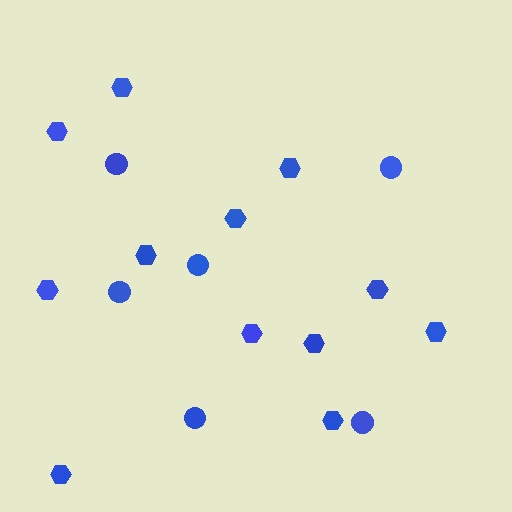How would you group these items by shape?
There are 2 groups: one group of circles (6) and one group of hexagons (12).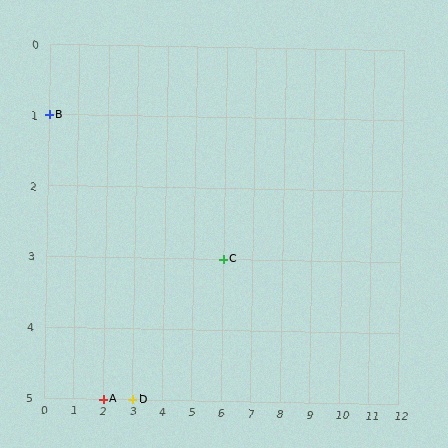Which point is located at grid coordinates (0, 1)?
Point B is at (0, 1).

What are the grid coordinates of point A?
Point A is at grid coordinates (2, 5).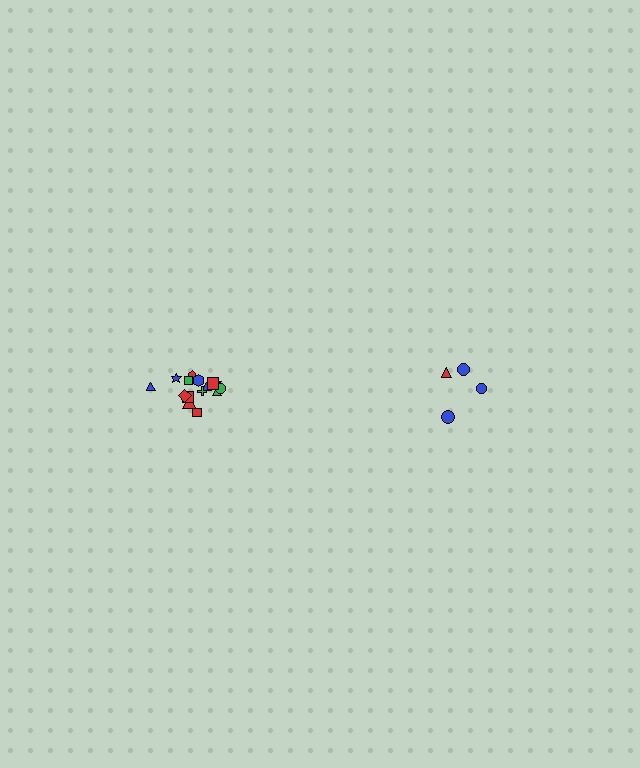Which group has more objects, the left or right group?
The left group.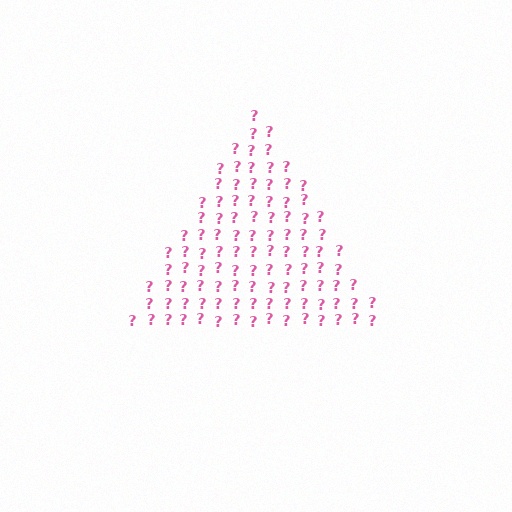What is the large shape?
The large shape is a triangle.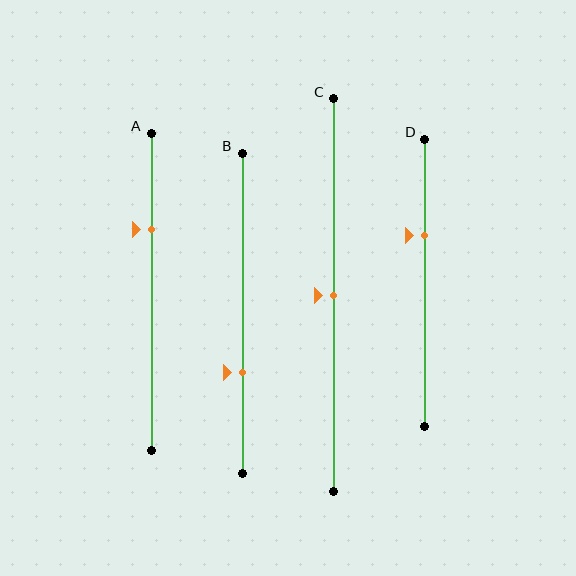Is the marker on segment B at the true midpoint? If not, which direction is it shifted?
No, the marker on segment B is shifted downward by about 18% of the segment length.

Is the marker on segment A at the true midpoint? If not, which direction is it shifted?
No, the marker on segment A is shifted upward by about 20% of the segment length.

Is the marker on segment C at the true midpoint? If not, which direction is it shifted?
Yes, the marker on segment C is at the true midpoint.